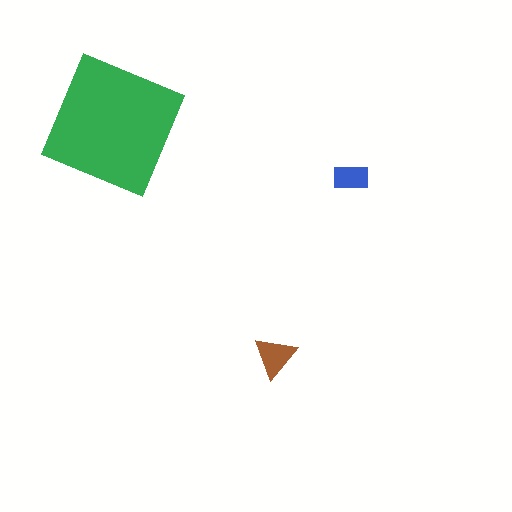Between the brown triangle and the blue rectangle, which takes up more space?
The brown triangle.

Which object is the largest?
The green square.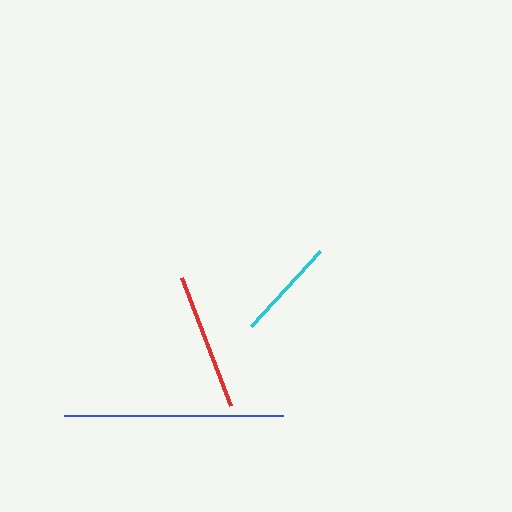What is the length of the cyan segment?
The cyan segment is approximately 102 pixels long.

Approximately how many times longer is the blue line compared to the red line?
The blue line is approximately 1.6 times the length of the red line.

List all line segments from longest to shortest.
From longest to shortest: blue, red, cyan.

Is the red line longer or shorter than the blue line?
The blue line is longer than the red line.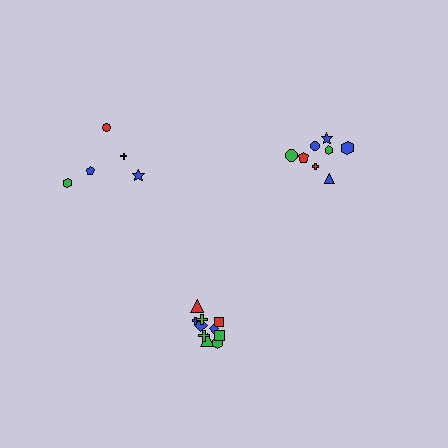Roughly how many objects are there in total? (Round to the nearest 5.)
Roughly 25 objects in total.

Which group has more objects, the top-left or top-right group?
The top-right group.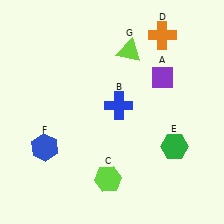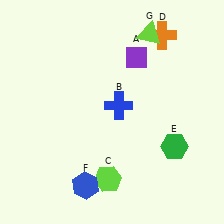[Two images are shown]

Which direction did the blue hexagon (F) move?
The blue hexagon (F) moved right.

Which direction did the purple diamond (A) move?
The purple diamond (A) moved left.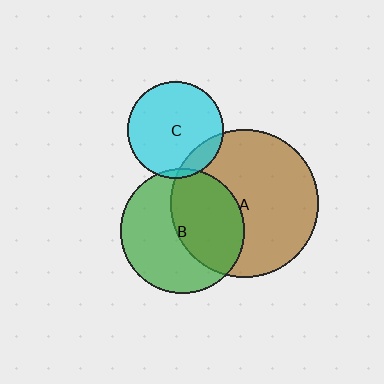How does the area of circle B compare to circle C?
Approximately 1.7 times.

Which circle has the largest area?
Circle A (brown).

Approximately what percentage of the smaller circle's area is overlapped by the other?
Approximately 5%.